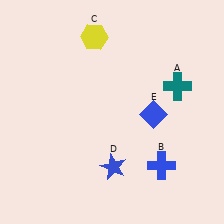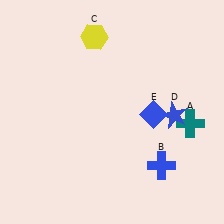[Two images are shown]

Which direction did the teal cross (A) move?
The teal cross (A) moved down.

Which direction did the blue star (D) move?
The blue star (D) moved right.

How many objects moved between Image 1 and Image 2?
2 objects moved between the two images.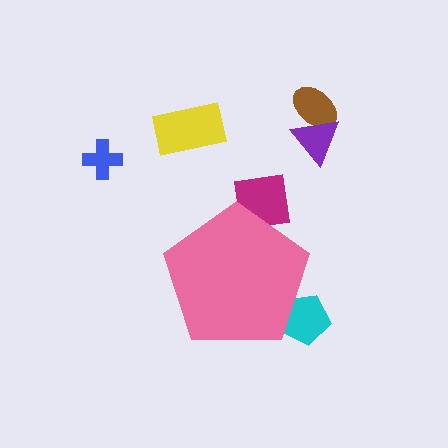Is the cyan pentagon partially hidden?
Yes, the cyan pentagon is partially hidden behind the pink pentagon.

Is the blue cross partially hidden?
No, the blue cross is fully visible.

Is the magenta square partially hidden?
Yes, the magenta square is partially hidden behind the pink pentagon.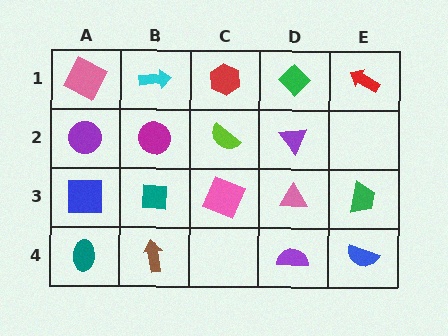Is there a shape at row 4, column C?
No, that cell is empty.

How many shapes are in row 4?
4 shapes.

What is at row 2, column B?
A magenta circle.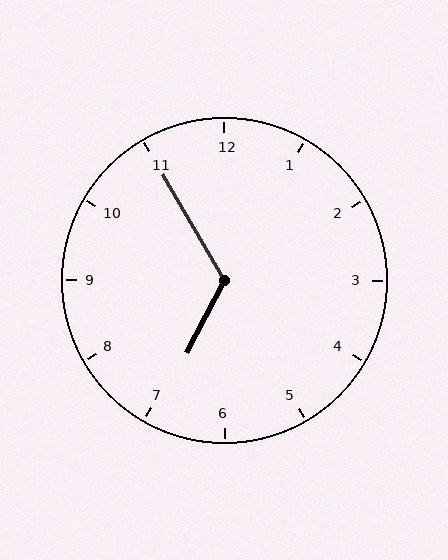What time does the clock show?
6:55.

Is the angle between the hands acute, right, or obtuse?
It is obtuse.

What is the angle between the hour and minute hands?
Approximately 122 degrees.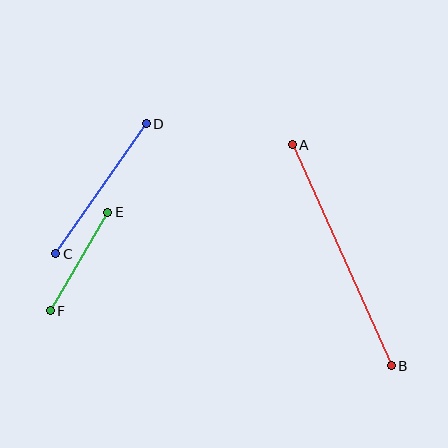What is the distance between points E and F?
The distance is approximately 114 pixels.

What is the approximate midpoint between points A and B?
The midpoint is at approximately (342, 255) pixels.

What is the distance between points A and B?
The distance is approximately 242 pixels.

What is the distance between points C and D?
The distance is approximately 158 pixels.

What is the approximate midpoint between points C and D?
The midpoint is at approximately (101, 189) pixels.